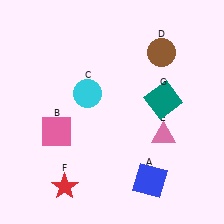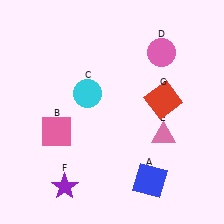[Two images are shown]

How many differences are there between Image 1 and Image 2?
There are 3 differences between the two images.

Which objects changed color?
D changed from brown to pink. F changed from red to purple. G changed from teal to red.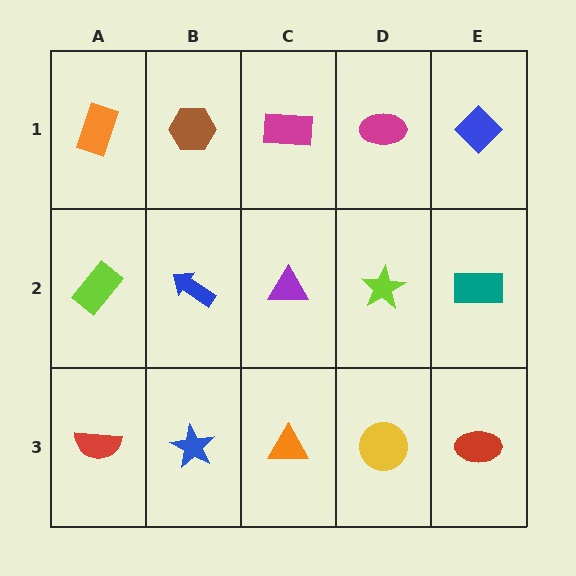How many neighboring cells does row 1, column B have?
3.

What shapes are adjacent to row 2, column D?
A magenta ellipse (row 1, column D), a yellow circle (row 3, column D), a purple triangle (row 2, column C), a teal rectangle (row 2, column E).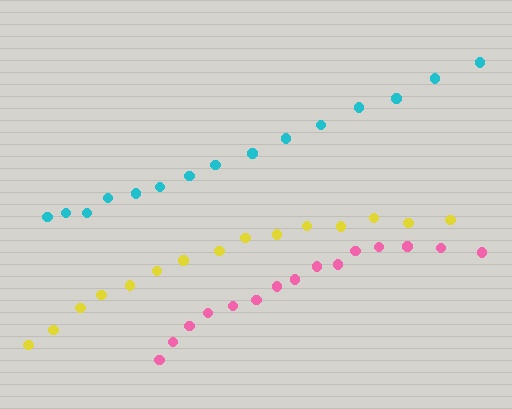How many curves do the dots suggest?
There are 3 distinct paths.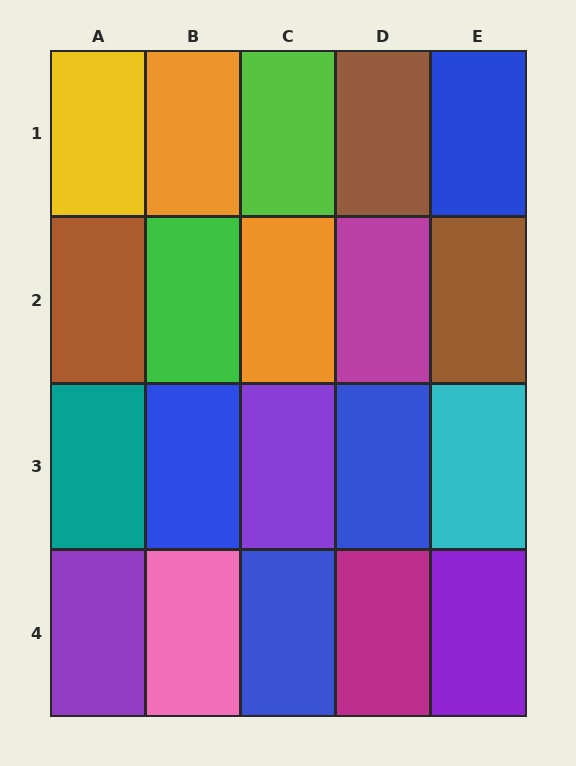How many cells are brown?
3 cells are brown.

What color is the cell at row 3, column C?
Purple.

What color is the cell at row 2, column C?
Orange.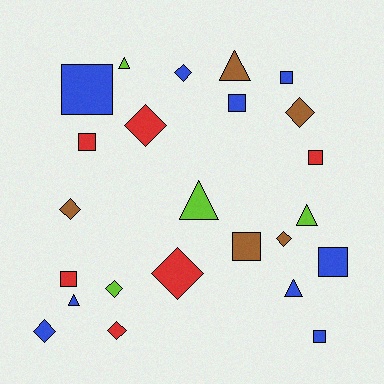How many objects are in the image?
There are 24 objects.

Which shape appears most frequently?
Diamond, with 9 objects.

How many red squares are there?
There are 3 red squares.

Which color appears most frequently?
Blue, with 9 objects.